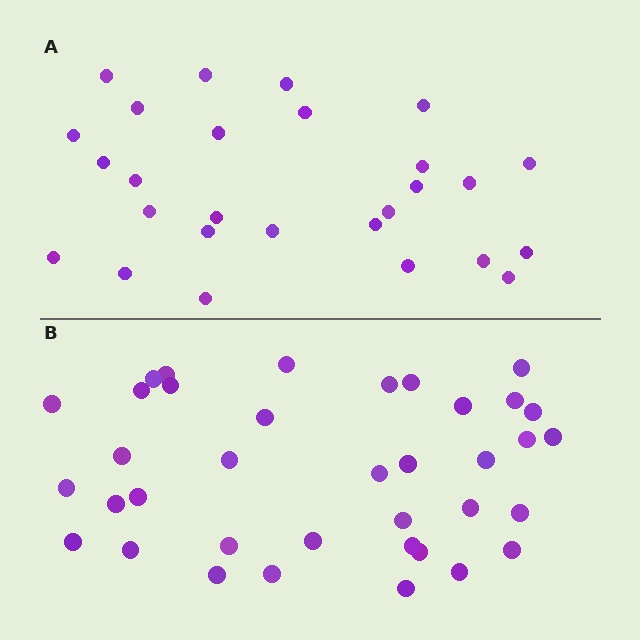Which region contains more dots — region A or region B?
Region B (the bottom region) has more dots.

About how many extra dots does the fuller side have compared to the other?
Region B has roughly 10 or so more dots than region A.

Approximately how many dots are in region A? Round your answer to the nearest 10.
About 30 dots. (The exact count is 27, which rounds to 30.)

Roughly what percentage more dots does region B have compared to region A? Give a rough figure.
About 35% more.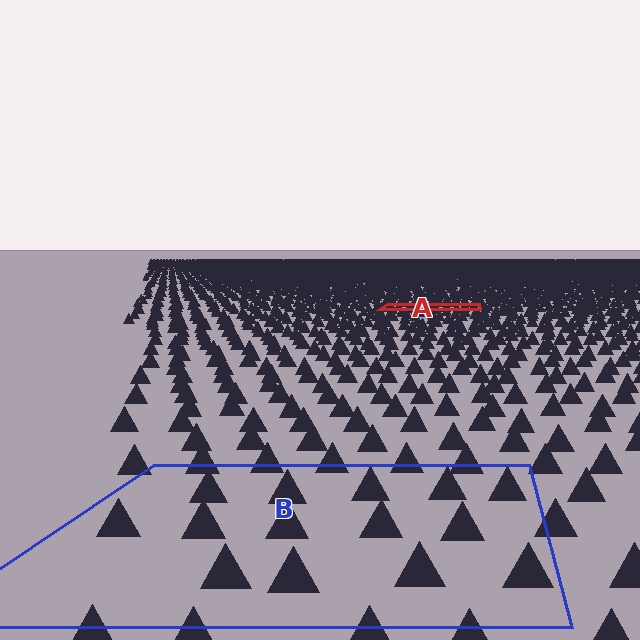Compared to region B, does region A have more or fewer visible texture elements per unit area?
Region A has more texture elements per unit area — they are packed more densely because it is farther away.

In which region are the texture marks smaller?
The texture marks are smaller in region A, because it is farther away.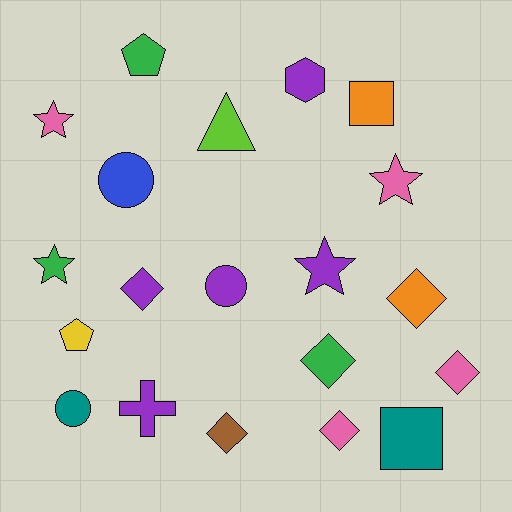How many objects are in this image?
There are 20 objects.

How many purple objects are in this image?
There are 5 purple objects.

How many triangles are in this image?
There is 1 triangle.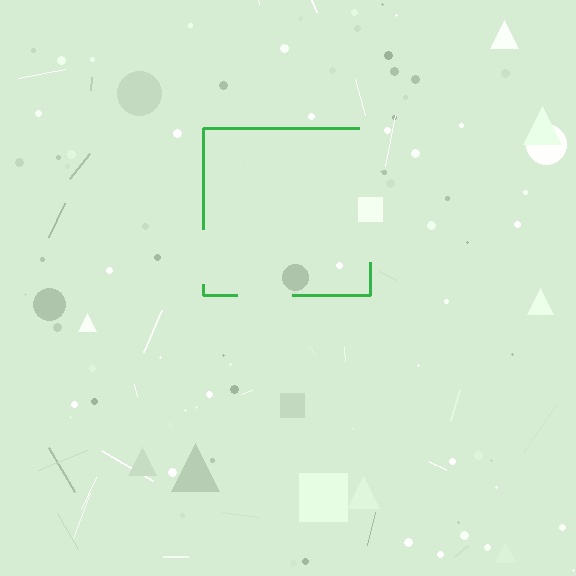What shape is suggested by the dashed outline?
The dashed outline suggests a square.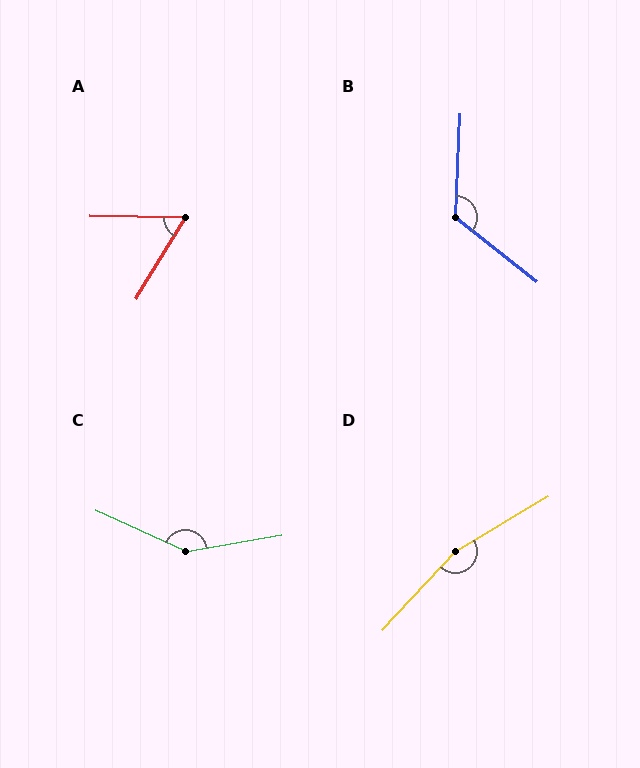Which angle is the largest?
D, at approximately 163 degrees.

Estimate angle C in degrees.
Approximately 146 degrees.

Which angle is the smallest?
A, at approximately 60 degrees.